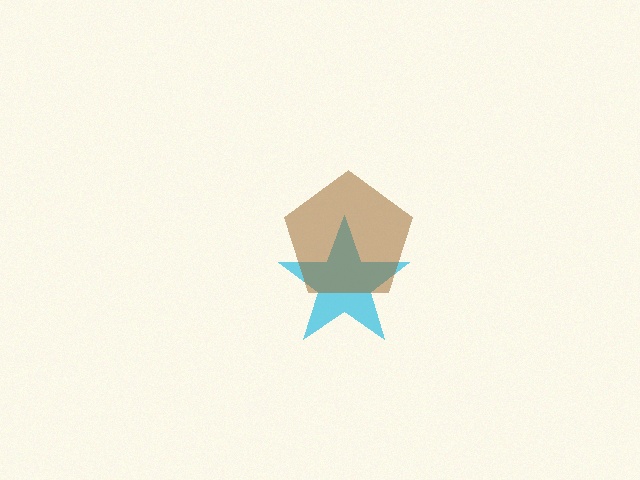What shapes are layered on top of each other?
The layered shapes are: a cyan star, a brown pentagon.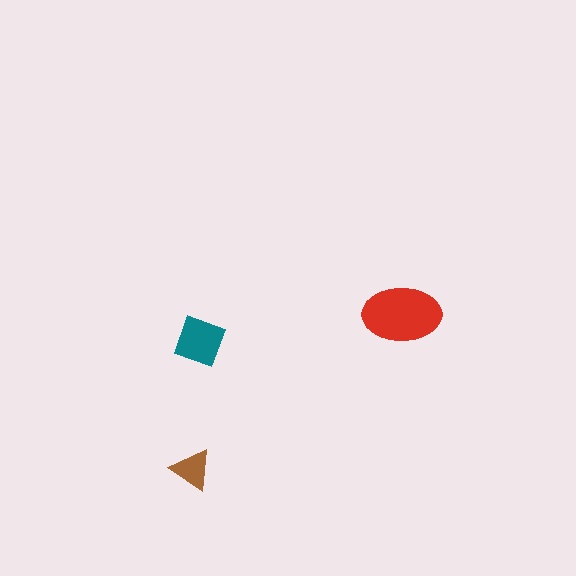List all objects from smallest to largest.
The brown triangle, the teal diamond, the red ellipse.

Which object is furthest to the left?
The brown triangle is leftmost.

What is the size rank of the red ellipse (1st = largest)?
1st.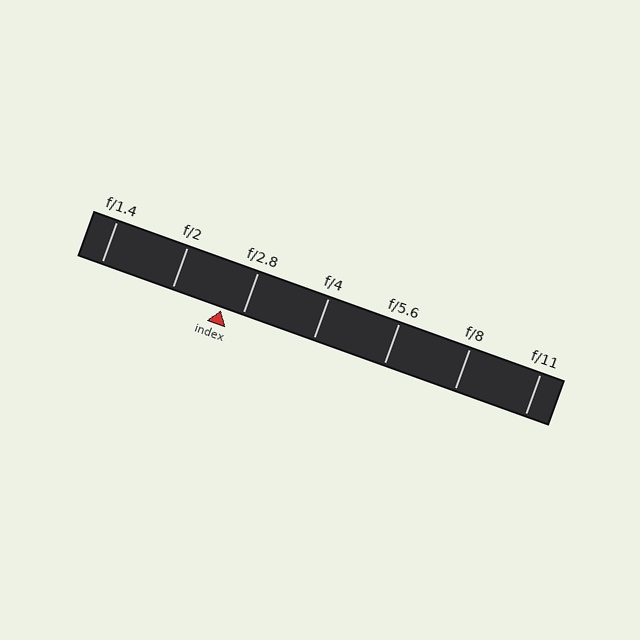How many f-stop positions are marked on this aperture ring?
There are 7 f-stop positions marked.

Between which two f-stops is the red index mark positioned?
The index mark is between f/2 and f/2.8.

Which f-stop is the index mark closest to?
The index mark is closest to f/2.8.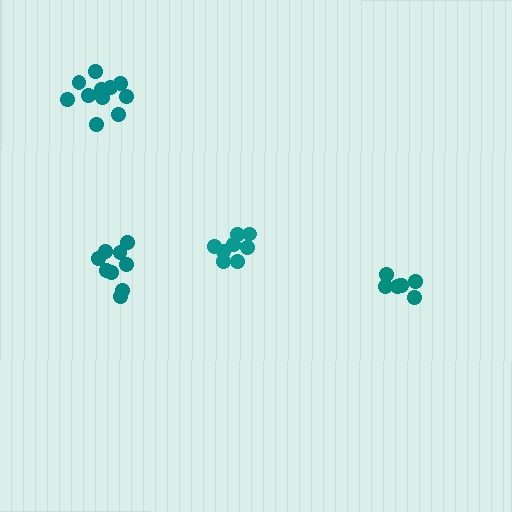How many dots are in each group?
Group 1: 9 dots, Group 2: 12 dots, Group 3: 8 dots, Group 4: 8 dots (37 total).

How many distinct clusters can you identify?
There are 4 distinct clusters.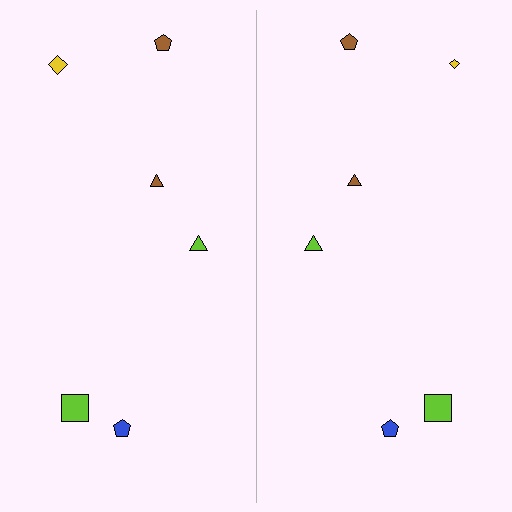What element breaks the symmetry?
The yellow diamond on the right side has a different size than its mirror counterpart.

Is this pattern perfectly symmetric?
No, the pattern is not perfectly symmetric. The yellow diamond on the right side has a different size than its mirror counterpart.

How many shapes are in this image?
There are 12 shapes in this image.